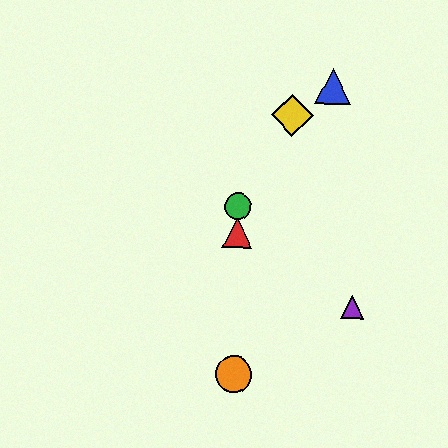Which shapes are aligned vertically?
The red triangle, the green circle, the orange circle are aligned vertically.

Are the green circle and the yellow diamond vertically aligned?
No, the green circle is at x≈238 and the yellow diamond is at x≈292.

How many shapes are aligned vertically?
3 shapes (the red triangle, the green circle, the orange circle) are aligned vertically.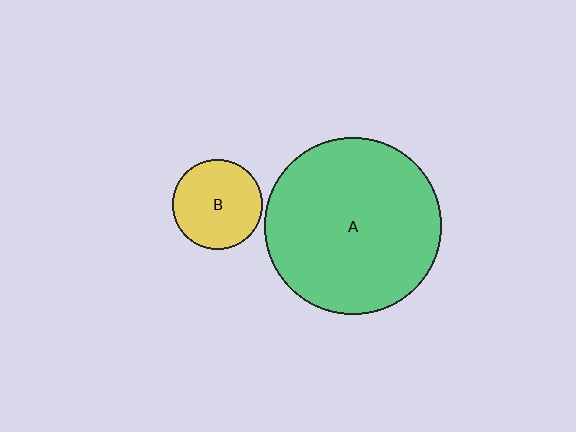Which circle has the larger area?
Circle A (green).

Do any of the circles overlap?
No, none of the circles overlap.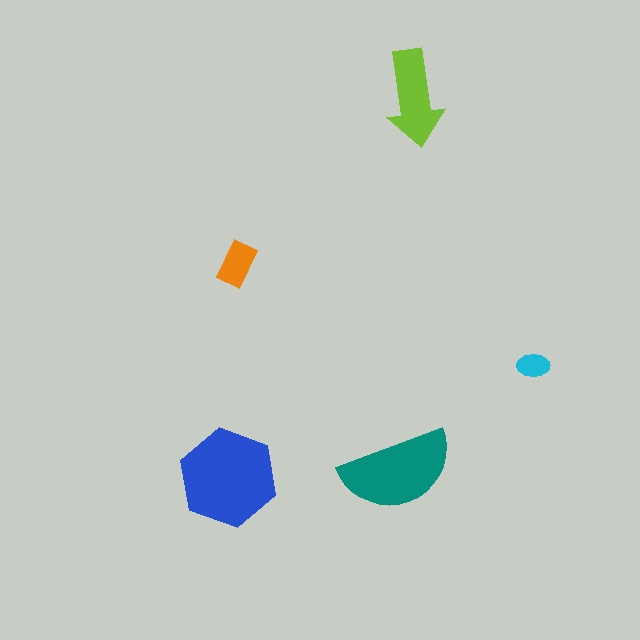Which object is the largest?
The blue hexagon.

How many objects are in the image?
There are 5 objects in the image.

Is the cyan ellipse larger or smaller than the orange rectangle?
Smaller.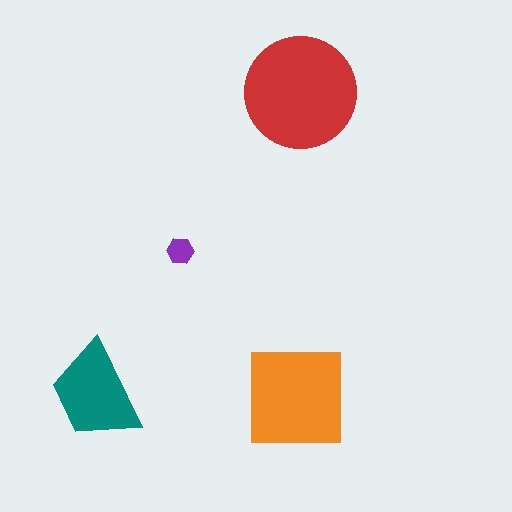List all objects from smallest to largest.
The purple hexagon, the teal trapezoid, the orange square, the red circle.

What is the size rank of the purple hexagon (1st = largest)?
4th.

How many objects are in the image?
There are 4 objects in the image.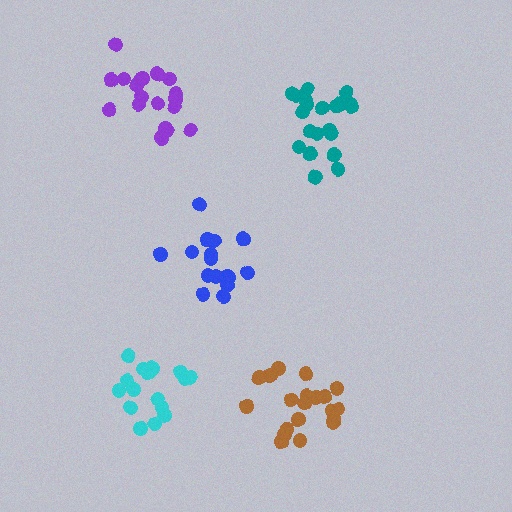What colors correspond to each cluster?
The clusters are colored: teal, blue, brown, cyan, purple.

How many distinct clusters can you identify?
There are 5 distinct clusters.